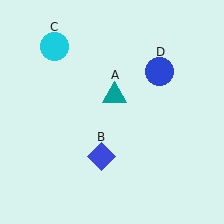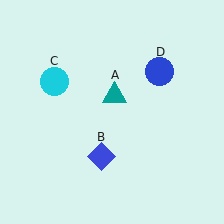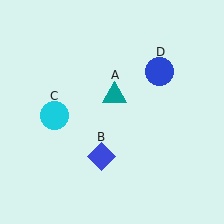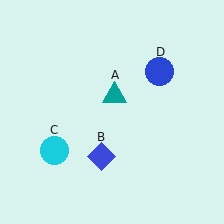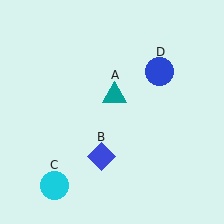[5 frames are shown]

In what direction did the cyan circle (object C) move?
The cyan circle (object C) moved down.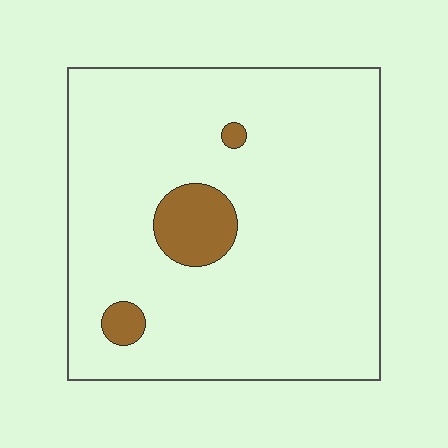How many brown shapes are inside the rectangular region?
3.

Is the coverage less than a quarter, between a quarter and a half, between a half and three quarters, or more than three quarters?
Less than a quarter.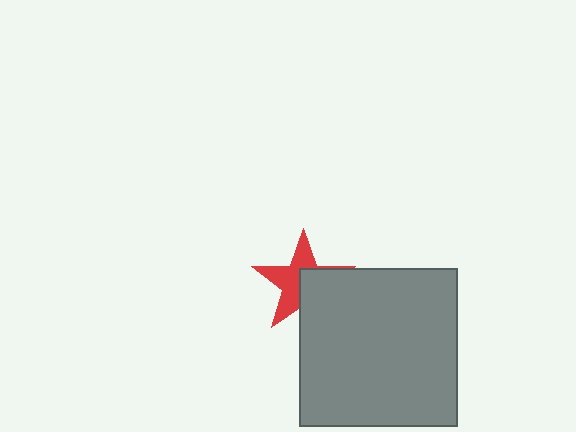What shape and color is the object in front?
The object in front is a gray square.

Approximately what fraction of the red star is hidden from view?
Roughly 44% of the red star is hidden behind the gray square.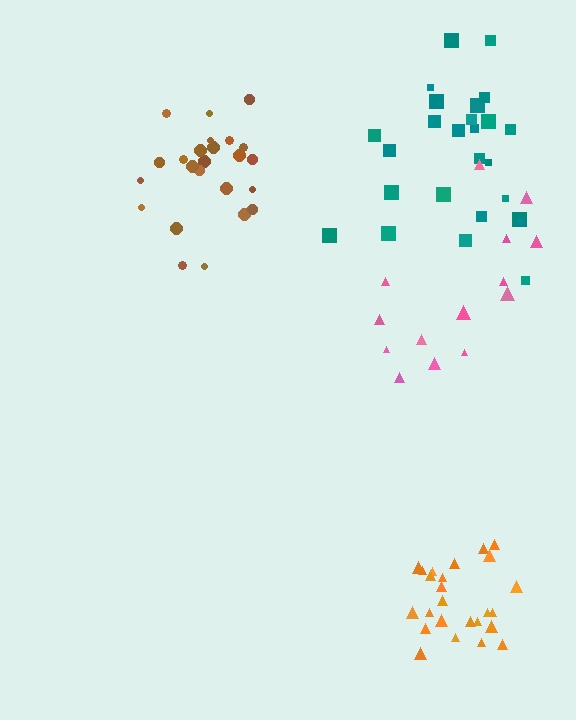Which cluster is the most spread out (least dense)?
Pink.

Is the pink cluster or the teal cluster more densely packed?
Teal.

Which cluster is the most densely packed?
Orange.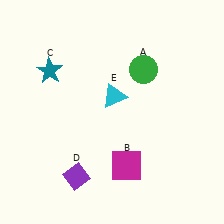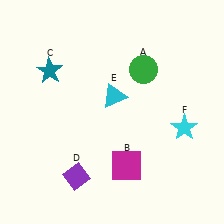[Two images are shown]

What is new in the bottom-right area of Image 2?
A cyan star (F) was added in the bottom-right area of Image 2.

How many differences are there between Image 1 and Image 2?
There is 1 difference between the two images.